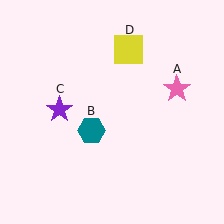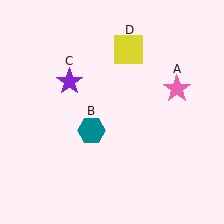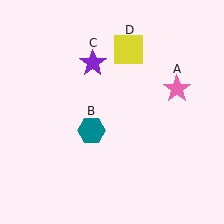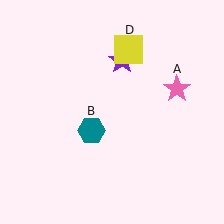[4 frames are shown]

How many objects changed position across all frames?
1 object changed position: purple star (object C).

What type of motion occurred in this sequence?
The purple star (object C) rotated clockwise around the center of the scene.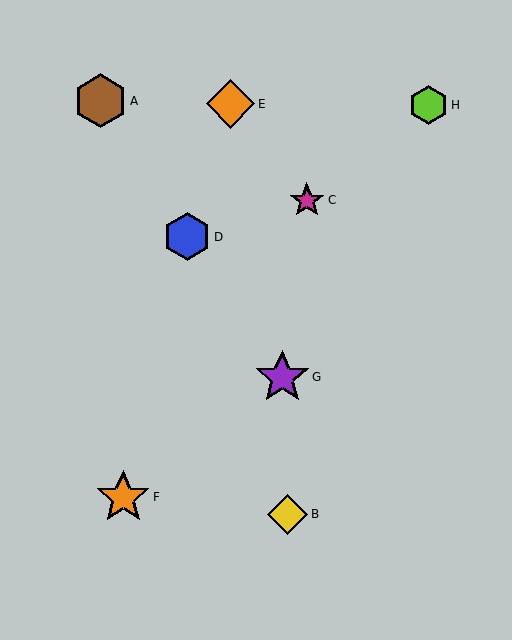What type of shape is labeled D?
Shape D is a blue hexagon.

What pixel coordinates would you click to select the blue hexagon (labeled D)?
Click at (187, 237) to select the blue hexagon D.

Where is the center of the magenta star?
The center of the magenta star is at (307, 200).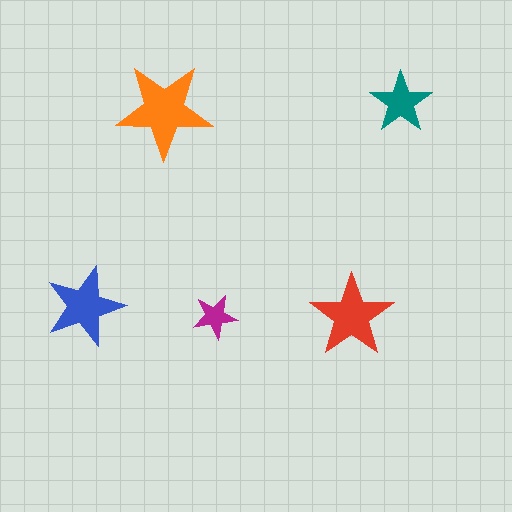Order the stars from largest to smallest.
the orange one, the red one, the blue one, the teal one, the magenta one.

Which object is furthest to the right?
The teal star is rightmost.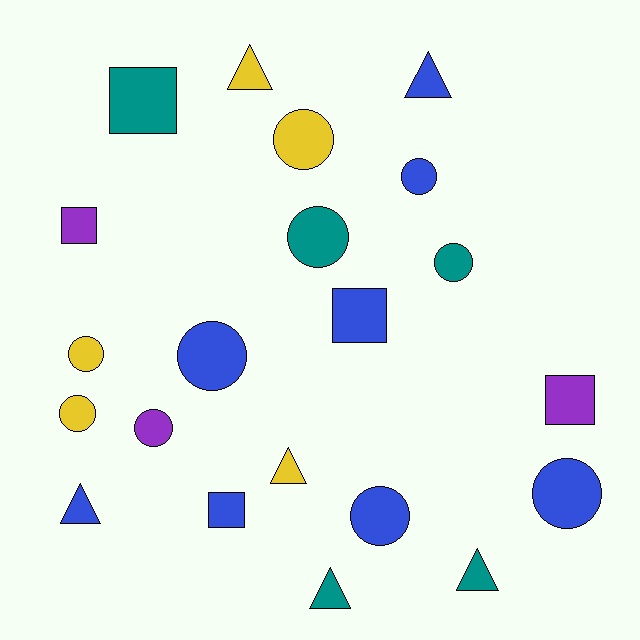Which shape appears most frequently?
Circle, with 10 objects.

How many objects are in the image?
There are 21 objects.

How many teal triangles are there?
There are 2 teal triangles.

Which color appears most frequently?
Blue, with 8 objects.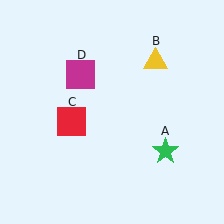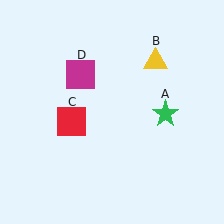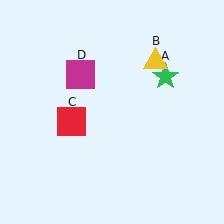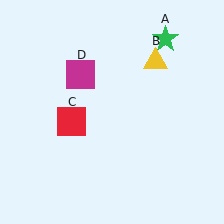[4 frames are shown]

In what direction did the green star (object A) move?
The green star (object A) moved up.